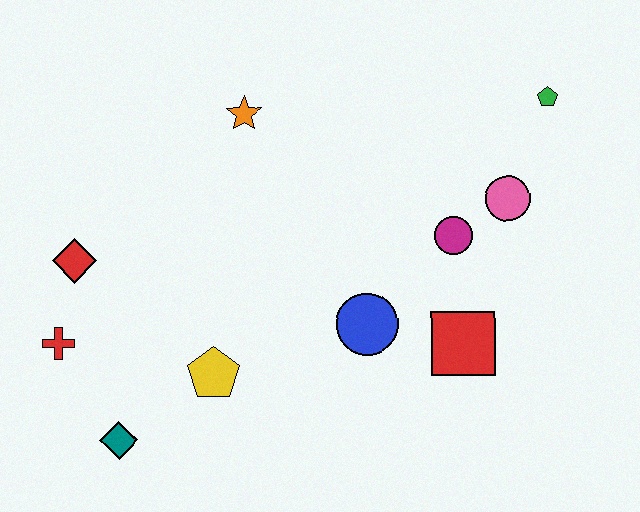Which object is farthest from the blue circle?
The red cross is farthest from the blue circle.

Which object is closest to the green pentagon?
The pink circle is closest to the green pentagon.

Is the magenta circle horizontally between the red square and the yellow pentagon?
Yes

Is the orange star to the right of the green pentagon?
No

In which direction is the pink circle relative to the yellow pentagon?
The pink circle is to the right of the yellow pentagon.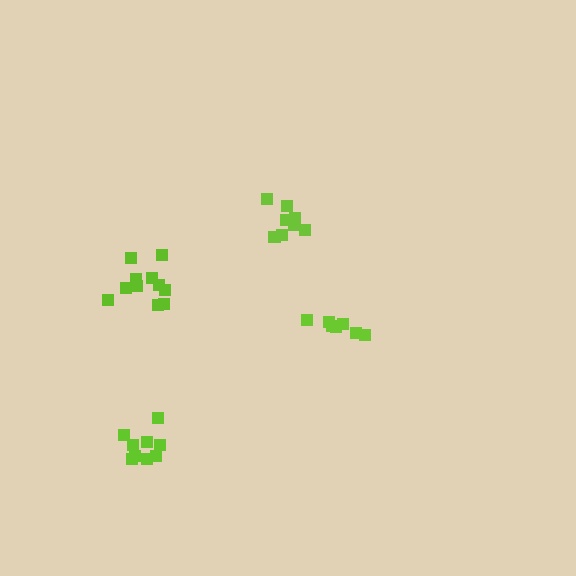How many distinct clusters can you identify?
There are 4 distinct clusters.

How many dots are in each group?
Group 1: 7 dots, Group 2: 9 dots, Group 3: 9 dots, Group 4: 11 dots (36 total).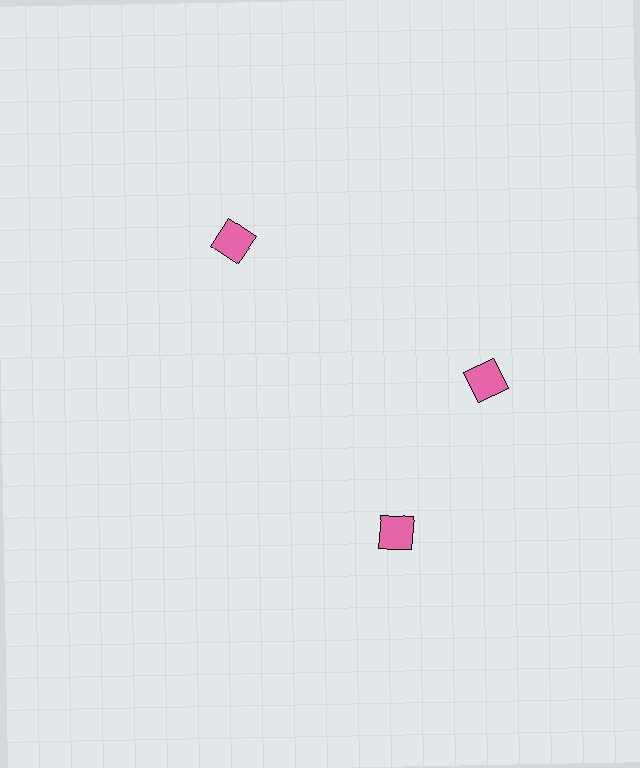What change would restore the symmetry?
The symmetry would be restored by rotating it back into even spacing with its neighbors so that all 3 diamonds sit at equal angles and equal distance from the center.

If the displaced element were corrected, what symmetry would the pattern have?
It would have 3-fold rotational symmetry — the pattern would map onto itself every 120 degrees.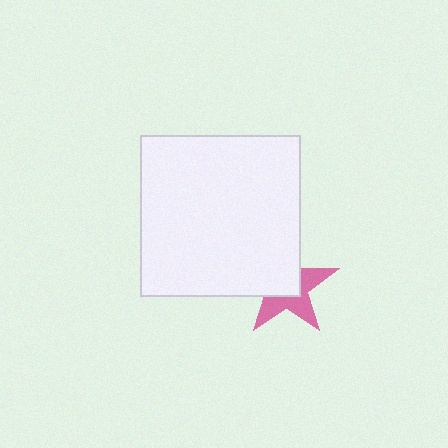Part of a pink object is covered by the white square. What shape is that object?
It is a star.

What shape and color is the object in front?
The object in front is a white square.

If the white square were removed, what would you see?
You would see the complete pink star.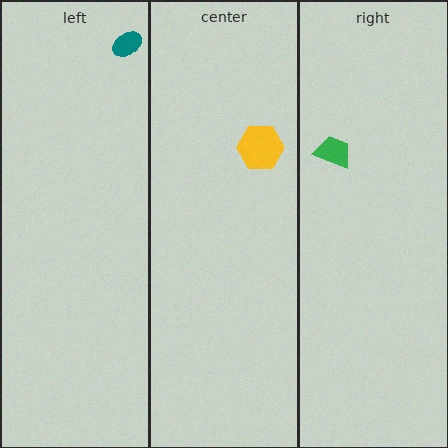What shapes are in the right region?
The green trapezoid.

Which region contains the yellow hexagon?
The center region.